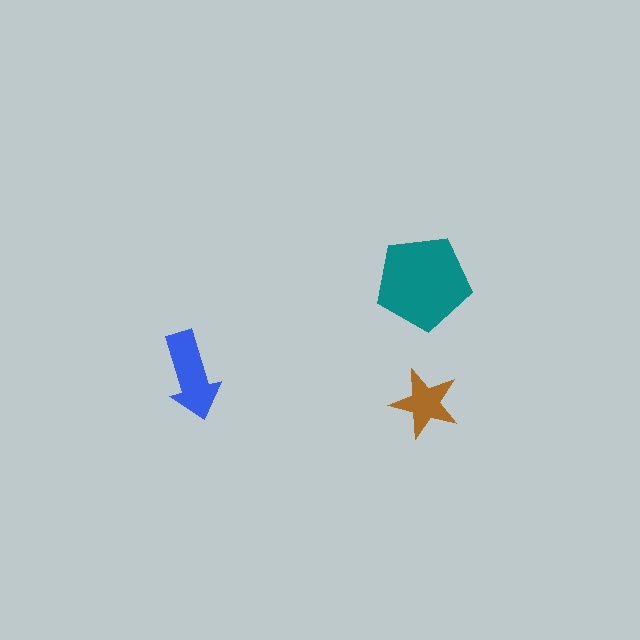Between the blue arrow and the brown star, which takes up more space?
The blue arrow.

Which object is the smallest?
The brown star.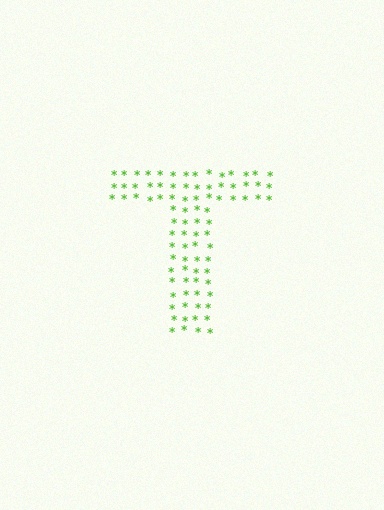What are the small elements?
The small elements are asterisks.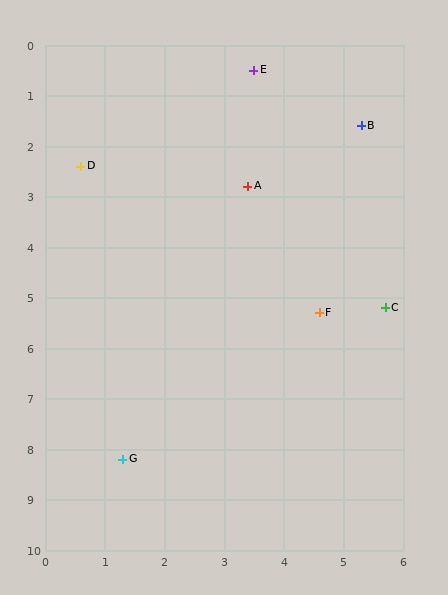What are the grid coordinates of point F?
Point F is at approximately (4.6, 5.3).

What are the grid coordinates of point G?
Point G is at approximately (1.3, 8.2).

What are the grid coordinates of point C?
Point C is at approximately (5.7, 5.2).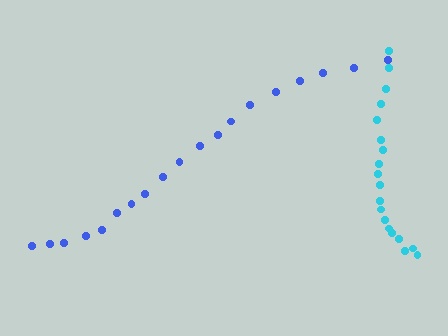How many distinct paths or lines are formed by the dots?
There are 2 distinct paths.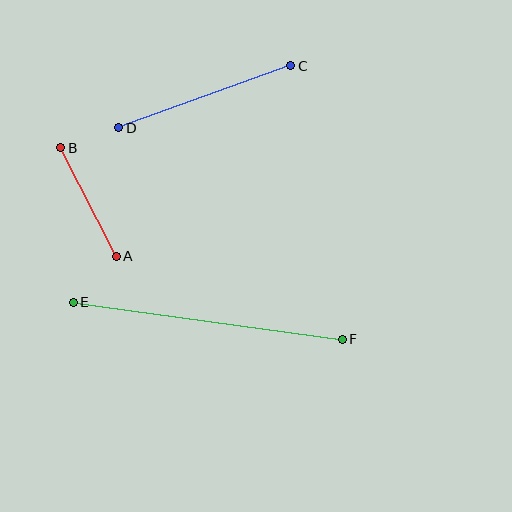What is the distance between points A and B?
The distance is approximately 122 pixels.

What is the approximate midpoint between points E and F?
The midpoint is at approximately (208, 321) pixels.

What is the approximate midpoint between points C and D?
The midpoint is at approximately (205, 97) pixels.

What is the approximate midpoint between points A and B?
The midpoint is at approximately (88, 202) pixels.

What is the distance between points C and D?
The distance is approximately 183 pixels.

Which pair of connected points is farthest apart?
Points E and F are farthest apart.